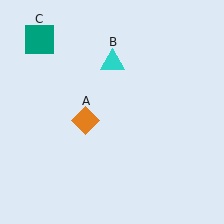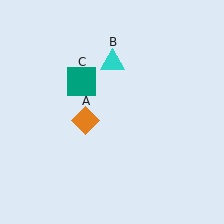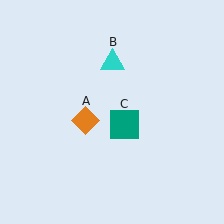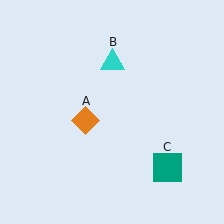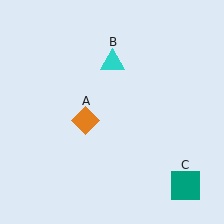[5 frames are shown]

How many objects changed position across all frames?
1 object changed position: teal square (object C).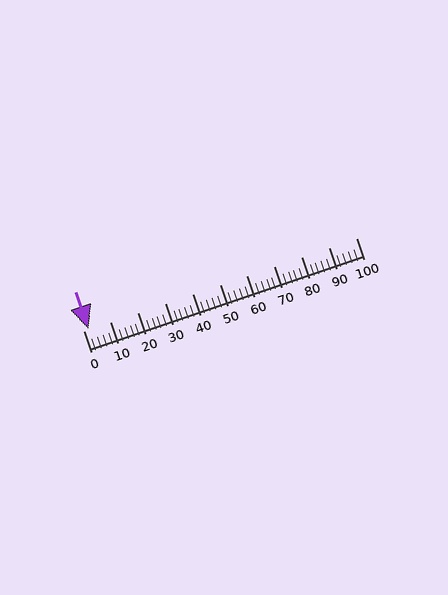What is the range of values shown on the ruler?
The ruler shows values from 0 to 100.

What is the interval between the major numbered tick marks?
The major tick marks are spaced 10 units apart.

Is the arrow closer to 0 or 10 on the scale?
The arrow is closer to 0.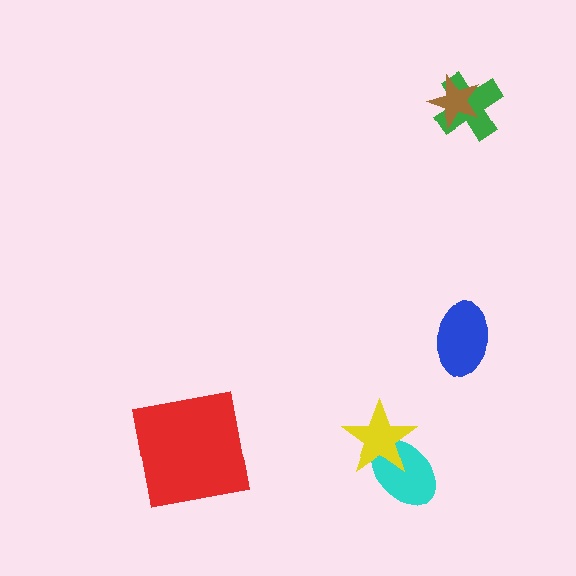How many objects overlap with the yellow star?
1 object overlaps with the yellow star.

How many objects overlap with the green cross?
1 object overlaps with the green cross.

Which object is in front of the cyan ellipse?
The yellow star is in front of the cyan ellipse.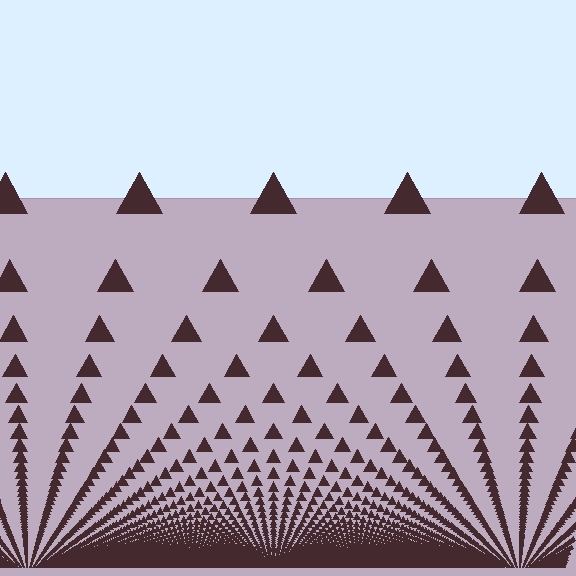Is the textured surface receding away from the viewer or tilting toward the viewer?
The surface appears to tilt toward the viewer. Texture elements get larger and sparser toward the top.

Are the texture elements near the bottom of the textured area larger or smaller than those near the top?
Smaller. The gradient is inverted — elements near the bottom are smaller and denser.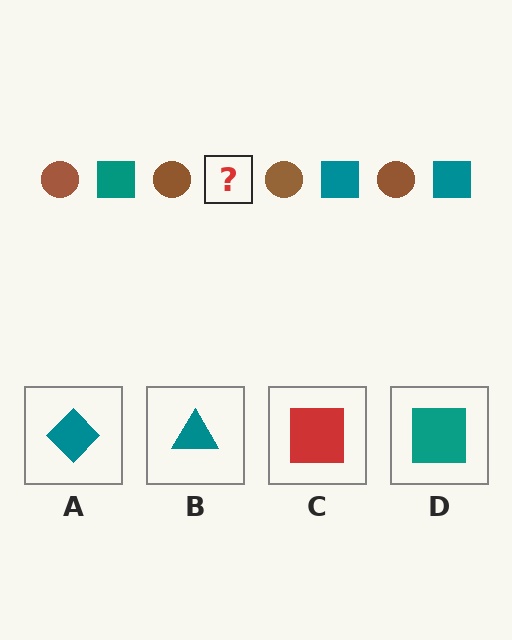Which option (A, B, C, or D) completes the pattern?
D.